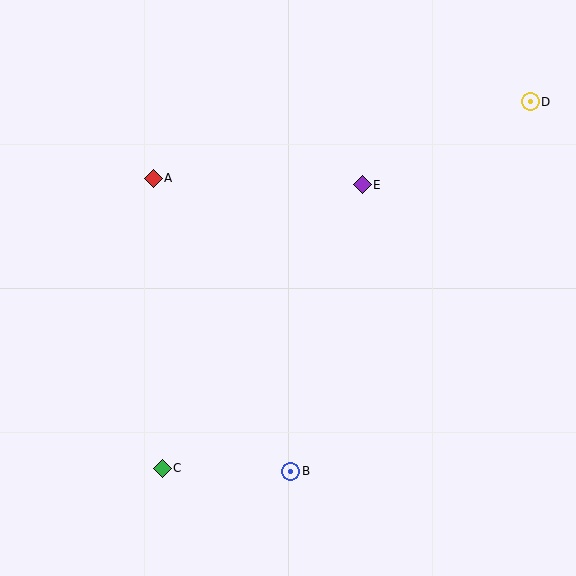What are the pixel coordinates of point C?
Point C is at (162, 468).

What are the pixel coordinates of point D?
Point D is at (530, 102).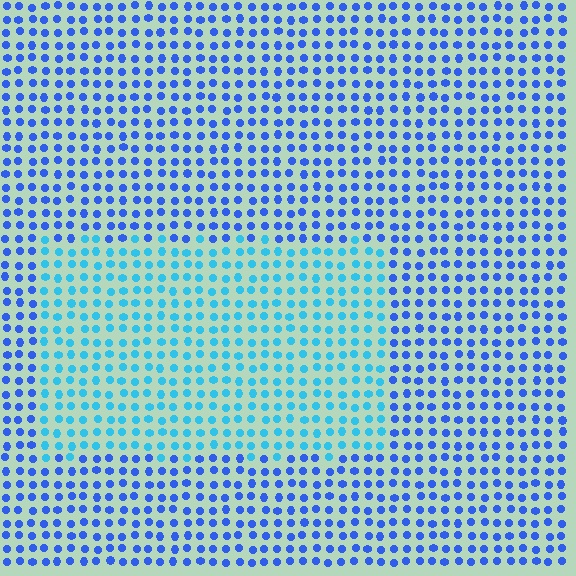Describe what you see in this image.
The image is filled with small blue elements in a uniform arrangement. A rectangle-shaped region is visible where the elements are tinted to a slightly different hue, forming a subtle color boundary.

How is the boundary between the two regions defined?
The boundary is defined purely by a slight shift in hue (about 33 degrees). Spacing, size, and orientation are identical on both sides.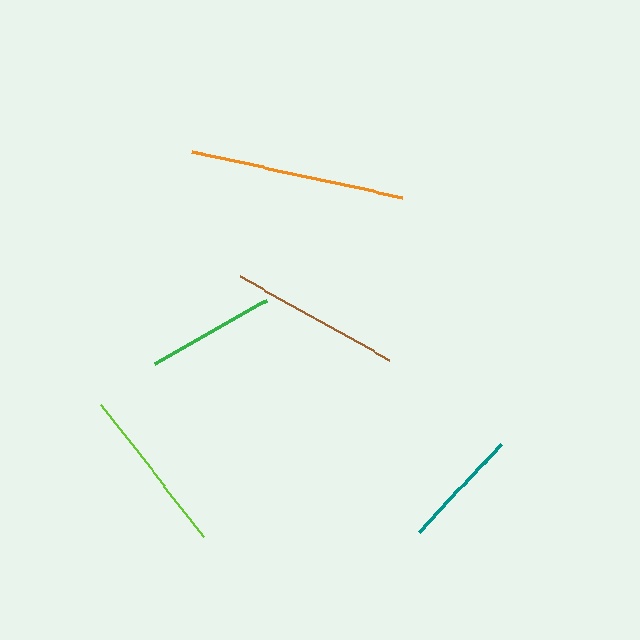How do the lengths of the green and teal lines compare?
The green and teal lines are approximately the same length.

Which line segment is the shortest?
The teal line is the shortest at approximately 120 pixels.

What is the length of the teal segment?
The teal segment is approximately 120 pixels long.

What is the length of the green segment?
The green segment is approximately 129 pixels long.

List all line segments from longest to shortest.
From longest to shortest: orange, brown, lime, green, teal.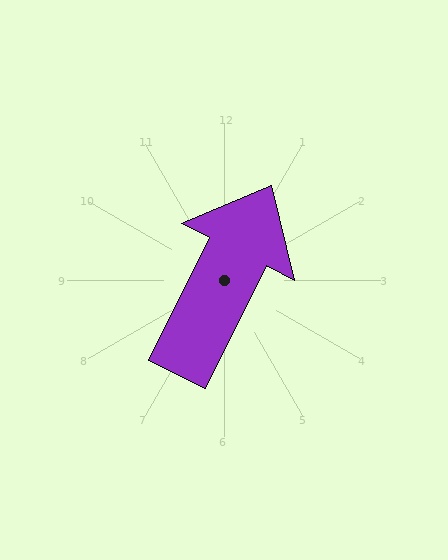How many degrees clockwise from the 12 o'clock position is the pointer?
Approximately 27 degrees.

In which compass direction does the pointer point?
Northeast.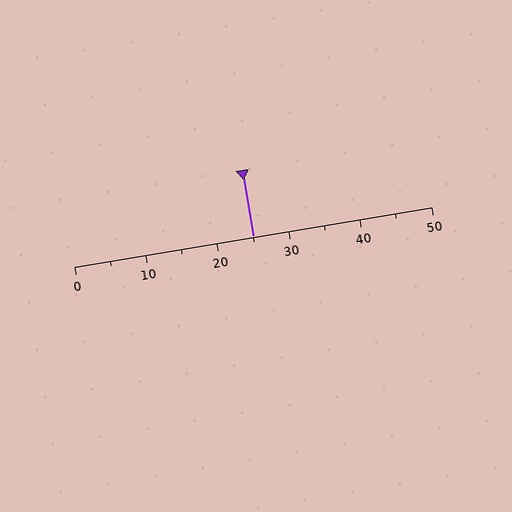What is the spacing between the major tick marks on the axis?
The major ticks are spaced 10 apart.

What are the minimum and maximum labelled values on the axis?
The axis runs from 0 to 50.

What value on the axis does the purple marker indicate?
The marker indicates approximately 25.